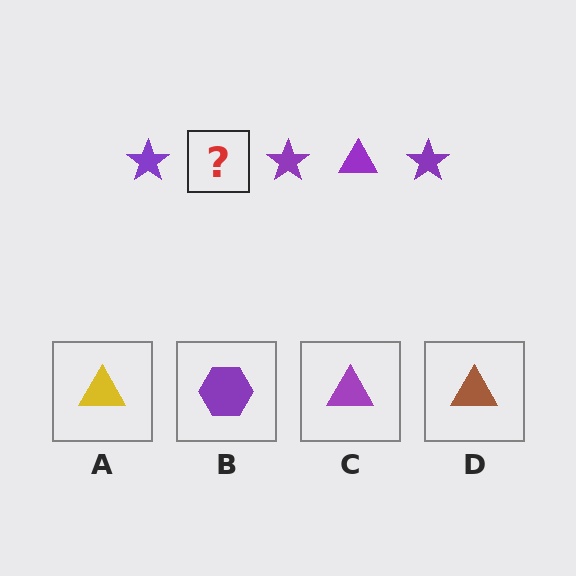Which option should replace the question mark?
Option C.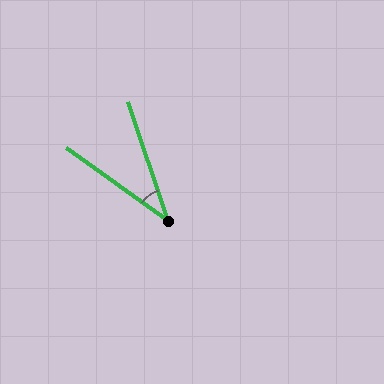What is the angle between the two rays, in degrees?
Approximately 36 degrees.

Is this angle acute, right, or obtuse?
It is acute.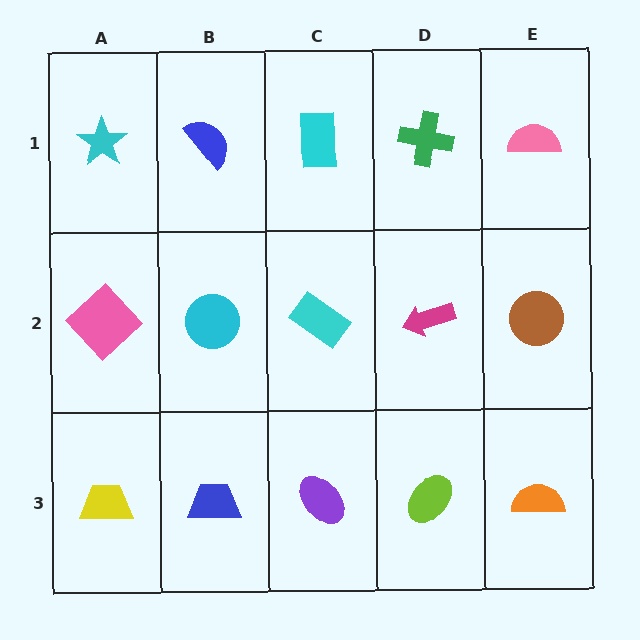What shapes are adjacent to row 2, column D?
A green cross (row 1, column D), a lime ellipse (row 3, column D), a cyan rectangle (row 2, column C), a brown circle (row 2, column E).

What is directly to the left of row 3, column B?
A yellow trapezoid.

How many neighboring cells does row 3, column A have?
2.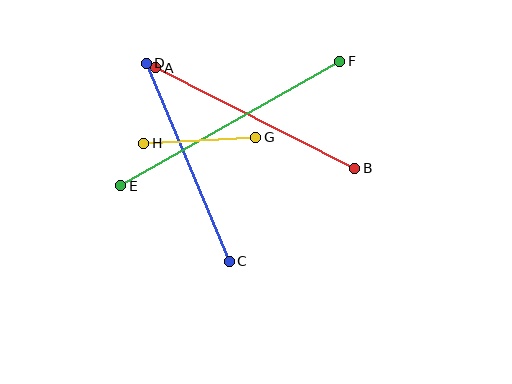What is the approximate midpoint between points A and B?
The midpoint is at approximately (255, 118) pixels.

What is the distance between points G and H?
The distance is approximately 112 pixels.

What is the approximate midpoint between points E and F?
The midpoint is at approximately (230, 123) pixels.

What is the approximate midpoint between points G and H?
The midpoint is at approximately (200, 140) pixels.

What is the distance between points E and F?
The distance is approximately 252 pixels.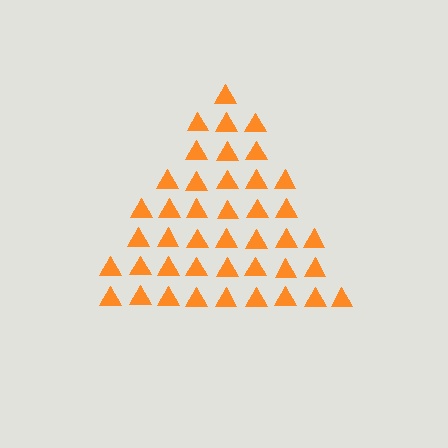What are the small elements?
The small elements are triangles.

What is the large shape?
The large shape is a triangle.